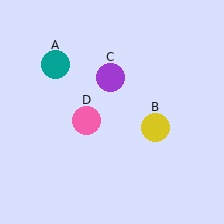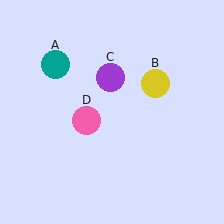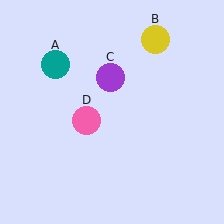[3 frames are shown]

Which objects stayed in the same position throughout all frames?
Teal circle (object A) and purple circle (object C) and pink circle (object D) remained stationary.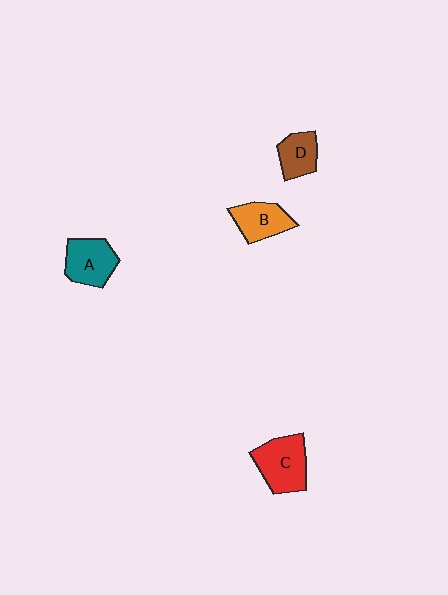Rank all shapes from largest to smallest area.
From largest to smallest: C (red), A (teal), B (orange), D (brown).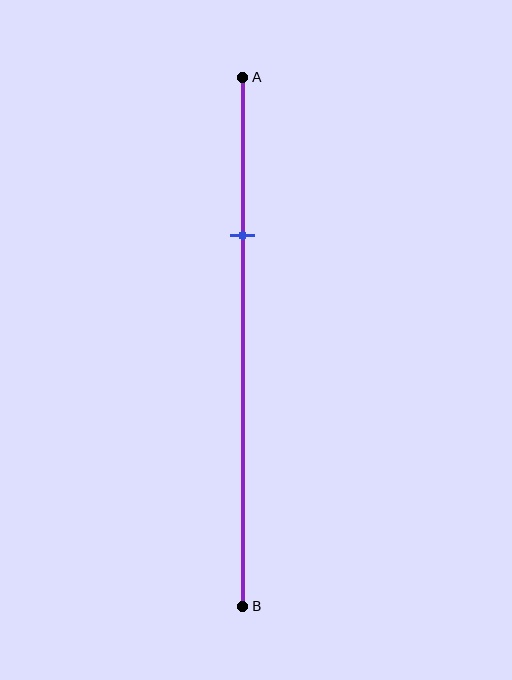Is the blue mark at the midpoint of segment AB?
No, the mark is at about 30% from A, not at the 50% midpoint.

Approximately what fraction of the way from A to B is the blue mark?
The blue mark is approximately 30% of the way from A to B.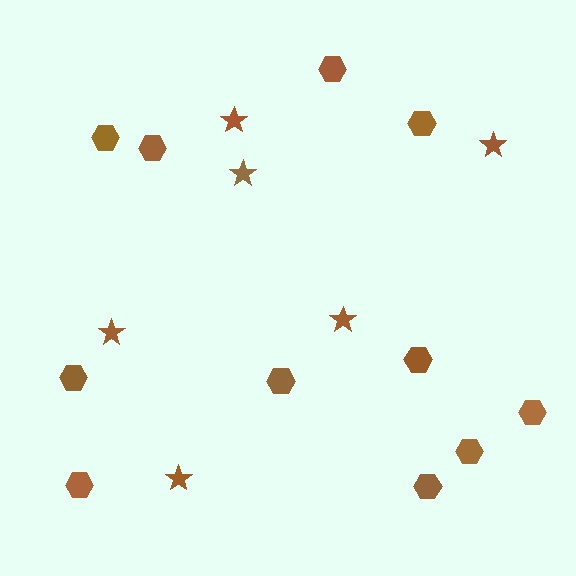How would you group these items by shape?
There are 2 groups: one group of stars (6) and one group of hexagons (11).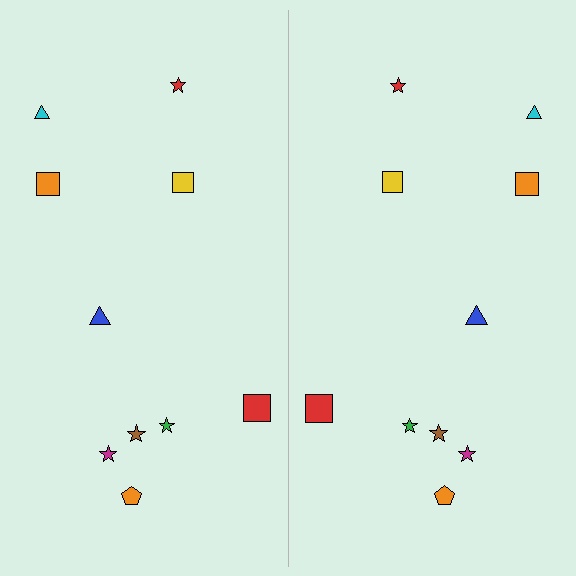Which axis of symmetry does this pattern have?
The pattern has a vertical axis of symmetry running through the center of the image.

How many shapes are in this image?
There are 20 shapes in this image.